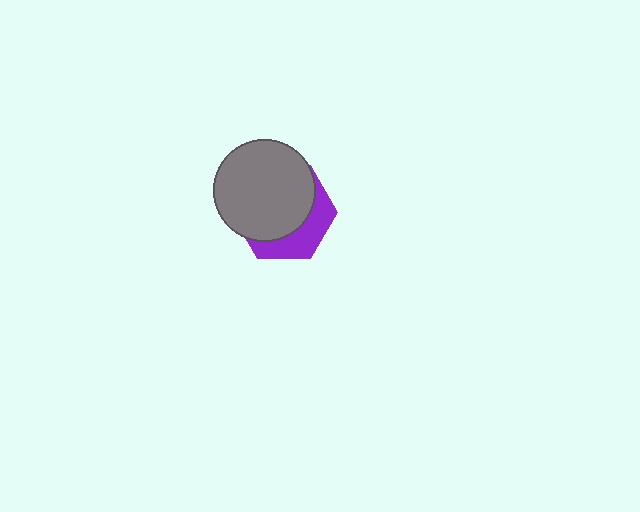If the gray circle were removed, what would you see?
You would see the complete purple hexagon.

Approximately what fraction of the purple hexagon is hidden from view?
Roughly 67% of the purple hexagon is hidden behind the gray circle.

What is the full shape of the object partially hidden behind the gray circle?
The partially hidden object is a purple hexagon.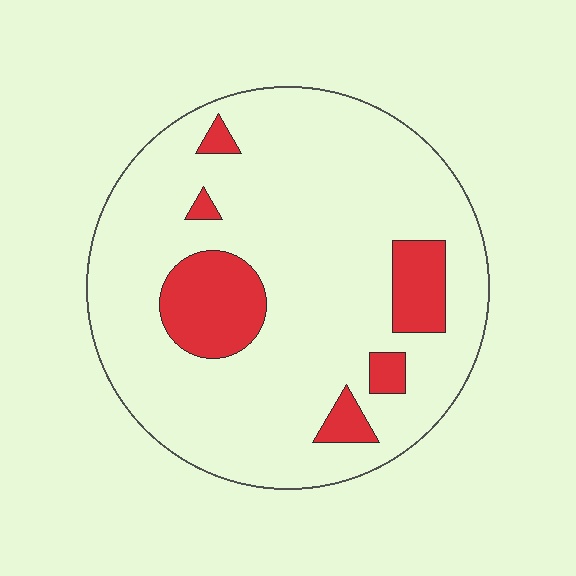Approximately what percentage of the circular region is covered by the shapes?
Approximately 15%.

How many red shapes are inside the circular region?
6.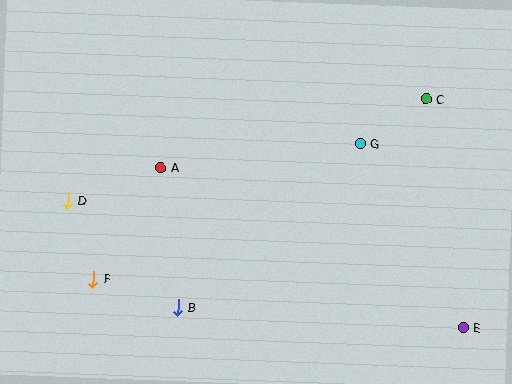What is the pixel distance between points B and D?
The distance between B and D is 153 pixels.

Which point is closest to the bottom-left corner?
Point F is closest to the bottom-left corner.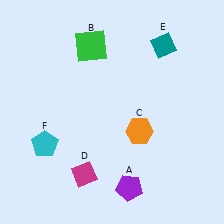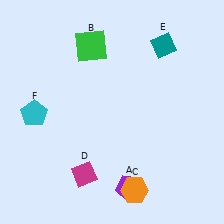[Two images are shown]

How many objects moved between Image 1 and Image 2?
2 objects moved between the two images.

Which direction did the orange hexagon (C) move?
The orange hexagon (C) moved down.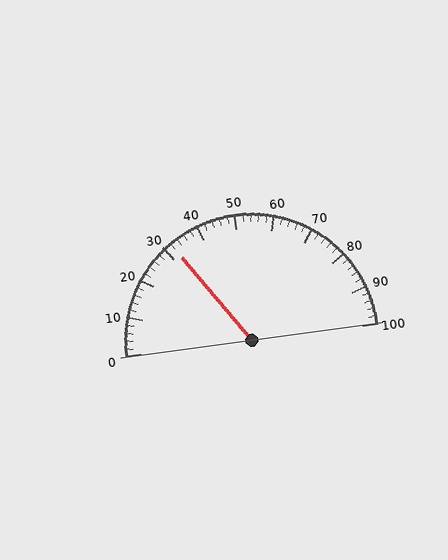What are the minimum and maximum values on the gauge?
The gauge ranges from 0 to 100.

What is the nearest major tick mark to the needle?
The nearest major tick mark is 30.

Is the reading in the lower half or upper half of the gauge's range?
The reading is in the lower half of the range (0 to 100).